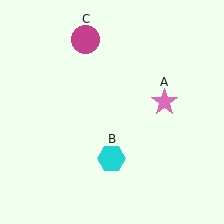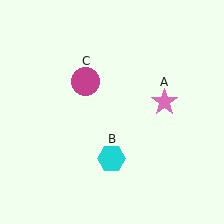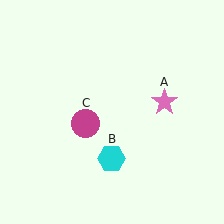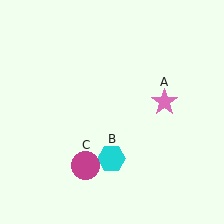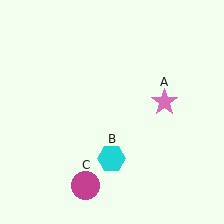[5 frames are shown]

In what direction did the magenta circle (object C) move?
The magenta circle (object C) moved down.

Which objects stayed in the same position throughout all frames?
Pink star (object A) and cyan hexagon (object B) remained stationary.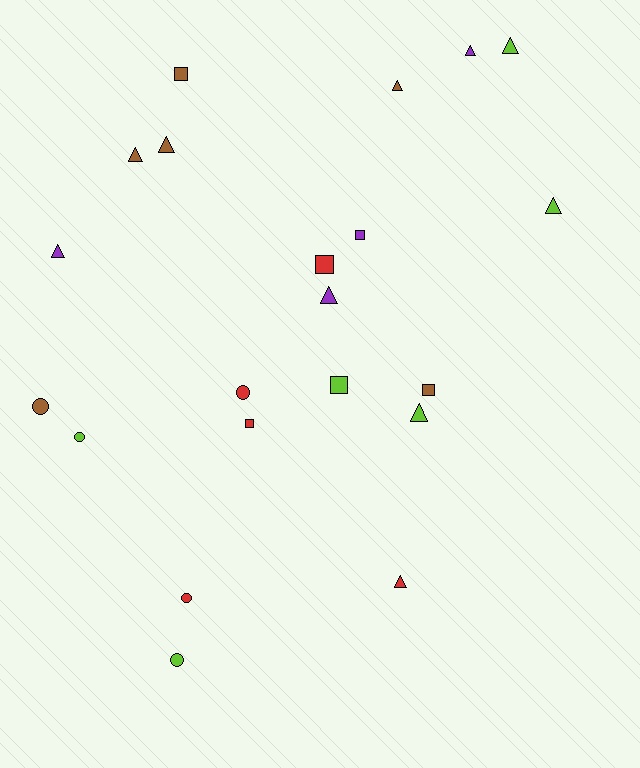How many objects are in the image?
There are 21 objects.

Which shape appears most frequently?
Triangle, with 10 objects.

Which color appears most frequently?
Lime, with 6 objects.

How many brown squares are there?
There are 2 brown squares.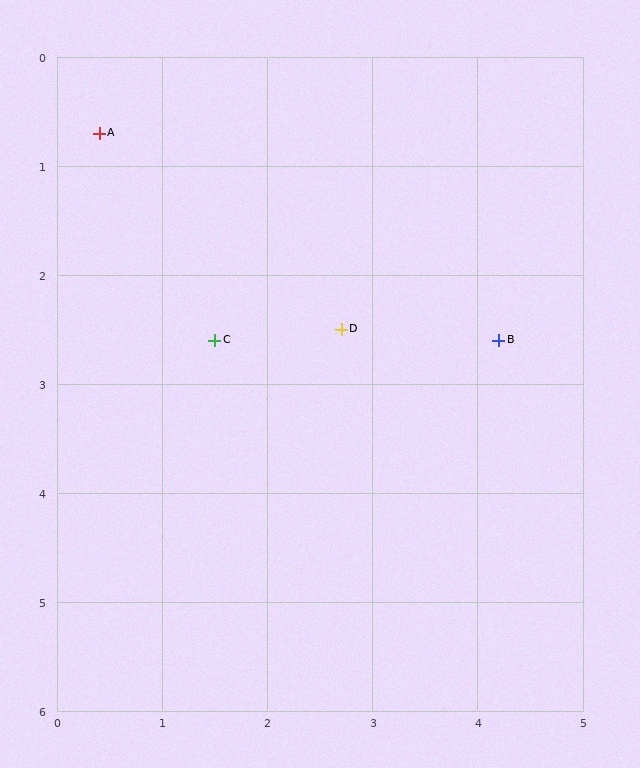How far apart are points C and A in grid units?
Points C and A are about 2.2 grid units apart.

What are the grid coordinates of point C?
Point C is at approximately (1.5, 2.6).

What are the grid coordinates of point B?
Point B is at approximately (4.2, 2.6).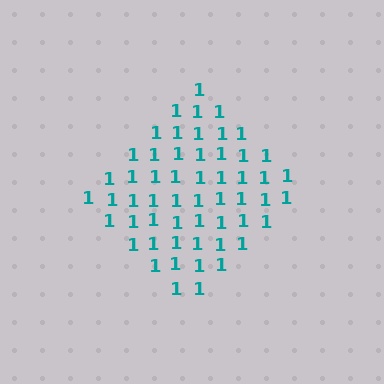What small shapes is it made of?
It is made of small digit 1's.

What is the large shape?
The large shape is a diamond.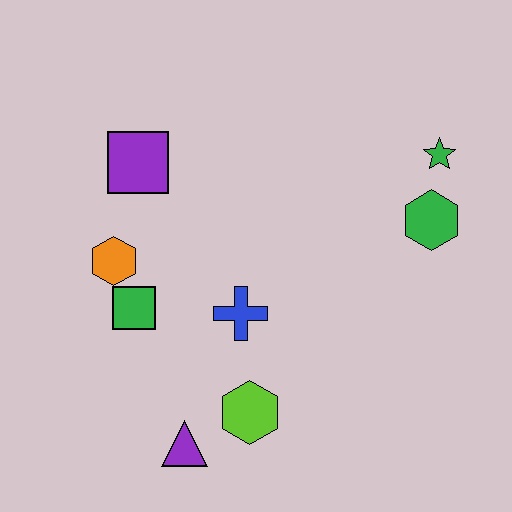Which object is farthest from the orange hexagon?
The green star is farthest from the orange hexagon.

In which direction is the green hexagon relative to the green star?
The green hexagon is below the green star.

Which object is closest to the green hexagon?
The green star is closest to the green hexagon.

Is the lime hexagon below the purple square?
Yes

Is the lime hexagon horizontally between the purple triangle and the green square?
No